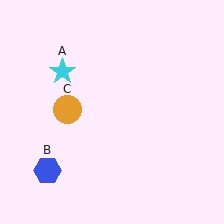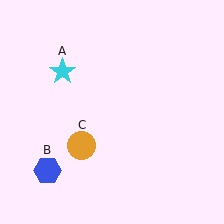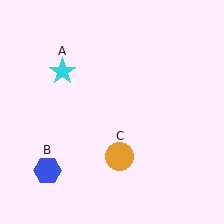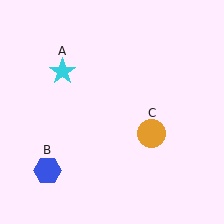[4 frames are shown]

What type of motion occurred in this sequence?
The orange circle (object C) rotated counterclockwise around the center of the scene.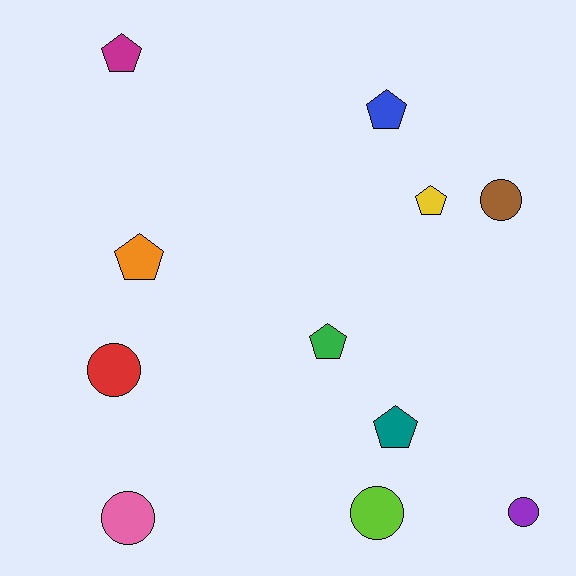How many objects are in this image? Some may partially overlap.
There are 11 objects.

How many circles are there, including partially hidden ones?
There are 5 circles.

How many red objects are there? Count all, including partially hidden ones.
There is 1 red object.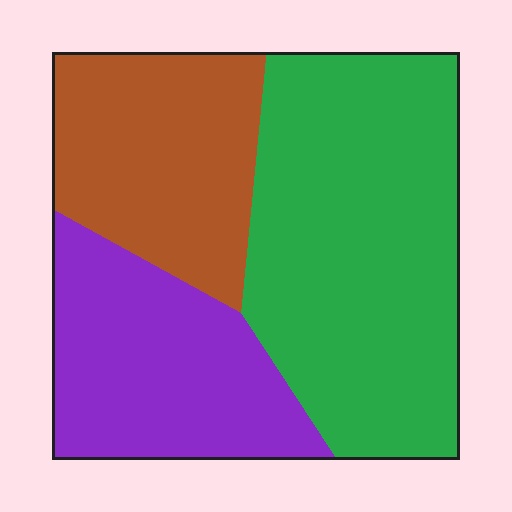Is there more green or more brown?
Green.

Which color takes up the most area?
Green, at roughly 45%.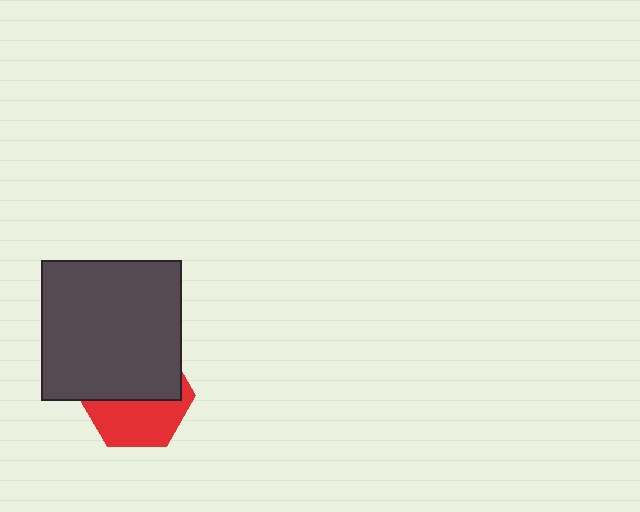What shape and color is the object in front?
The object in front is a dark gray square.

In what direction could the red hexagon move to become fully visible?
The red hexagon could move down. That would shift it out from behind the dark gray square entirely.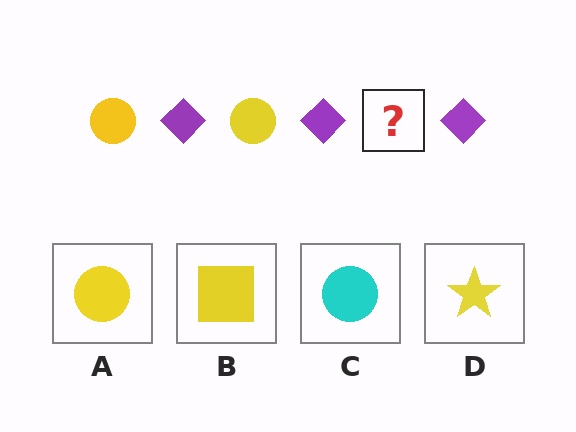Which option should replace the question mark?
Option A.